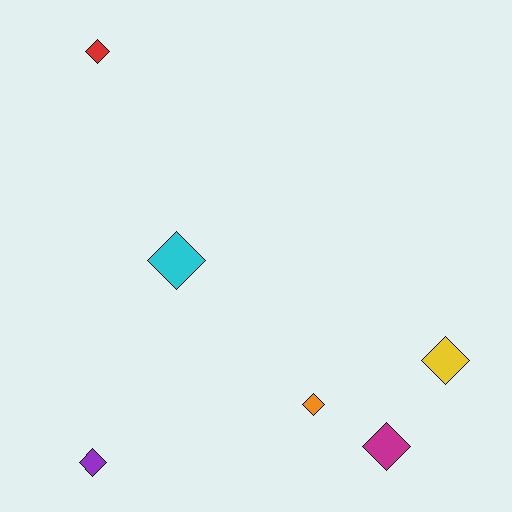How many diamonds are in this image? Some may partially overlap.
There are 6 diamonds.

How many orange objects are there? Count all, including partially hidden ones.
There is 1 orange object.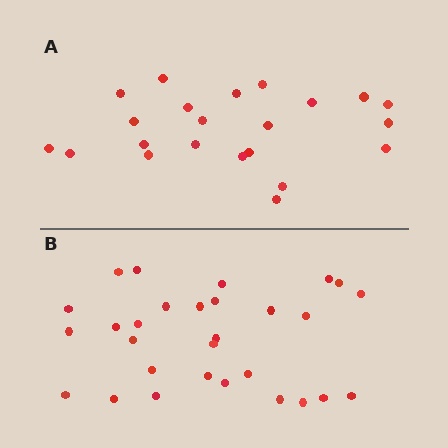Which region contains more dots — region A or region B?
Region B (the bottom region) has more dots.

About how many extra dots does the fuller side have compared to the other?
Region B has roughly 8 or so more dots than region A.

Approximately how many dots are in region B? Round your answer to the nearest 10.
About 30 dots. (The exact count is 29, which rounds to 30.)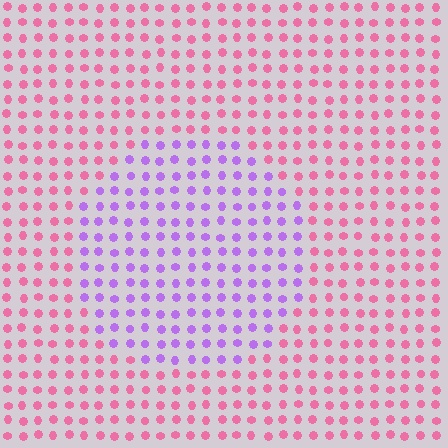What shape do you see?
I see a circle.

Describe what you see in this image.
The image is filled with small pink elements in a uniform arrangement. A circle-shaped region is visible where the elements are tinted to a slightly different hue, forming a subtle color boundary.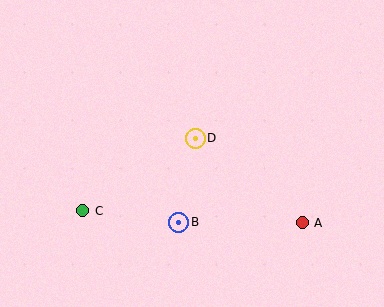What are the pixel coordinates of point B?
Point B is at (179, 222).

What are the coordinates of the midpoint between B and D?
The midpoint between B and D is at (187, 180).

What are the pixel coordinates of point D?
Point D is at (195, 138).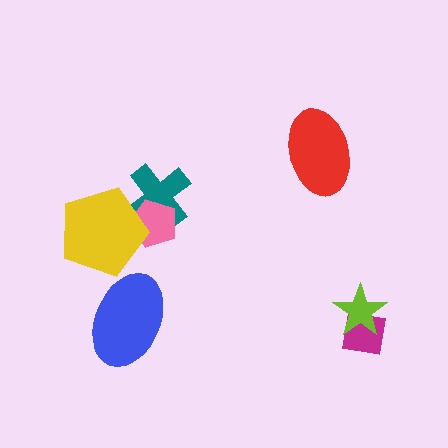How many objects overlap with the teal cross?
2 objects overlap with the teal cross.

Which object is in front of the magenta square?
The lime star is in front of the magenta square.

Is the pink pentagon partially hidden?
Yes, it is partially covered by another shape.